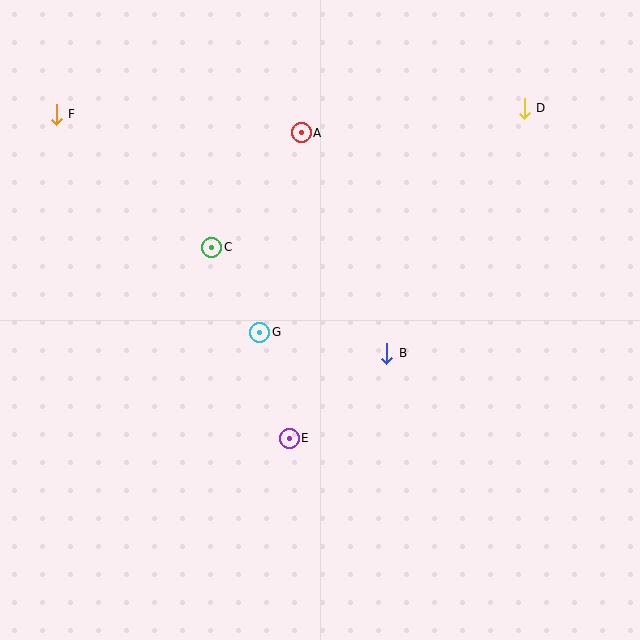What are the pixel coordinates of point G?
Point G is at (260, 332).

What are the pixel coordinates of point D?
Point D is at (524, 108).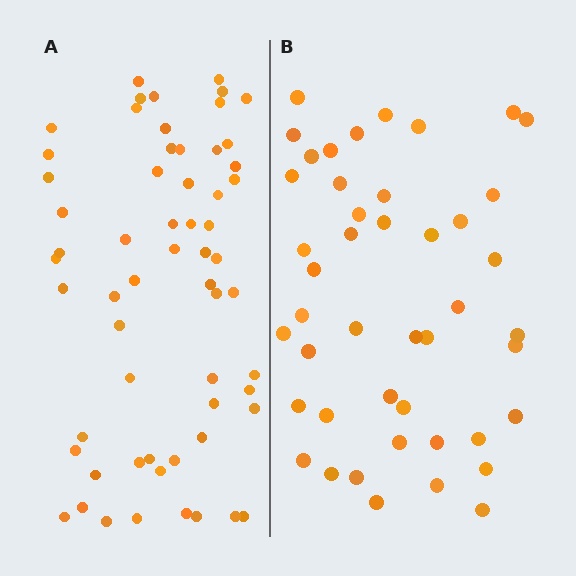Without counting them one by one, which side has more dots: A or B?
Region A (the left region) has more dots.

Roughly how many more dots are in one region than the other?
Region A has approximately 15 more dots than region B.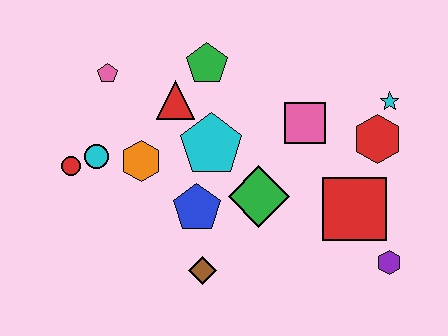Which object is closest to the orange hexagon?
The cyan circle is closest to the orange hexagon.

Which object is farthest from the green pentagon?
The purple hexagon is farthest from the green pentagon.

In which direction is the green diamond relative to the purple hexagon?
The green diamond is to the left of the purple hexagon.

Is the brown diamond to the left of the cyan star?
Yes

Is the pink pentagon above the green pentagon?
No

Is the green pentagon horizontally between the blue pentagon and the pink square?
Yes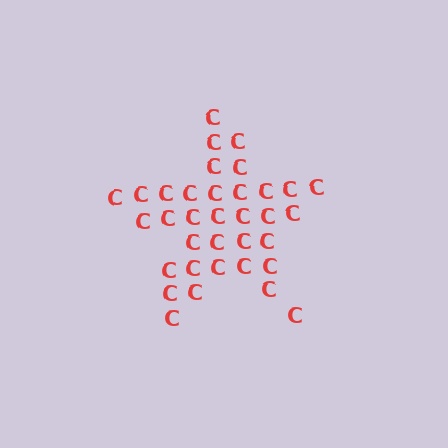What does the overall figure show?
The overall figure shows a star.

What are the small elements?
The small elements are letter C's.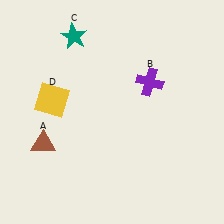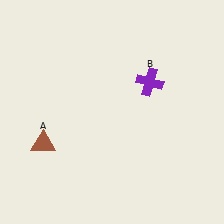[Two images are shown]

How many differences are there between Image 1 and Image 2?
There are 2 differences between the two images.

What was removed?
The yellow square (D), the teal star (C) were removed in Image 2.